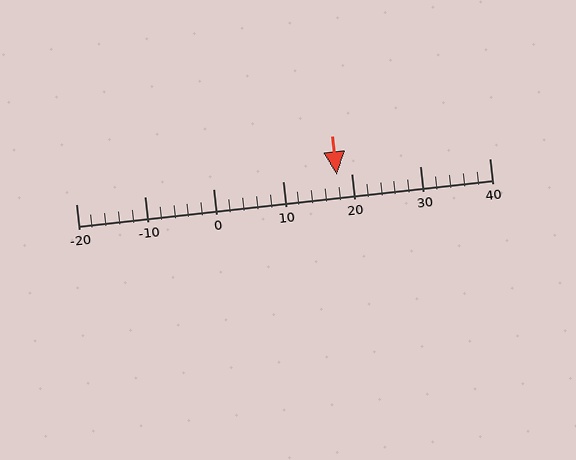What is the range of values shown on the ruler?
The ruler shows values from -20 to 40.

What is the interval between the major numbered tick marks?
The major tick marks are spaced 10 units apart.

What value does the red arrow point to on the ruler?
The red arrow points to approximately 18.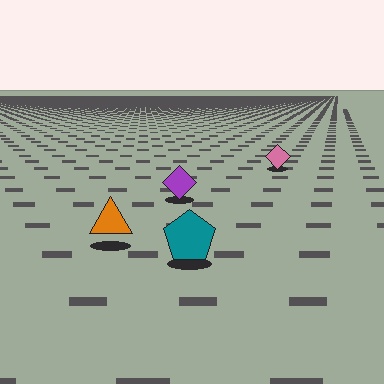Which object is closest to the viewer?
The teal pentagon is closest. The texture marks near it are larger and more spread out.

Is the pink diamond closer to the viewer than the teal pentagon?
No. The teal pentagon is closer — you can tell from the texture gradient: the ground texture is coarser near it.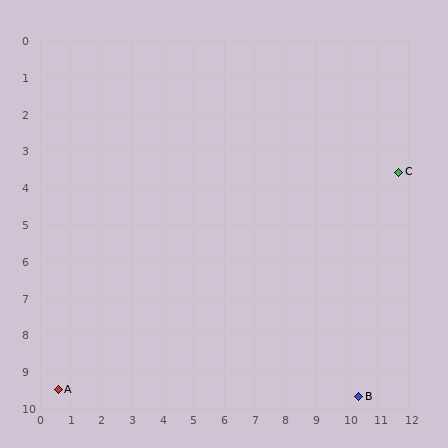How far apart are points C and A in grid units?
Points C and A are about 12.6 grid units apart.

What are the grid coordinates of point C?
Point C is at approximately (11.7, 3.6).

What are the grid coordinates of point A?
Point A is at approximately (0.6, 9.5).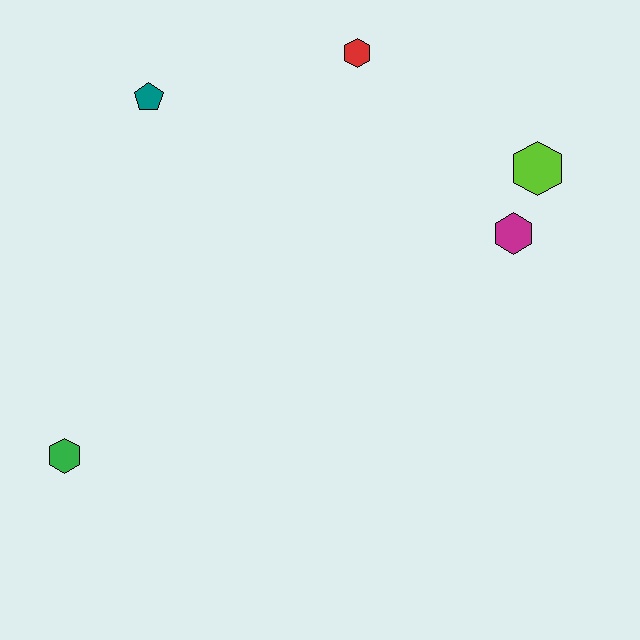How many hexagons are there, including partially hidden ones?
There are 4 hexagons.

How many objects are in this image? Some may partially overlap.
There are 5 objects.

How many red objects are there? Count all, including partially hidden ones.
There is 1 red object.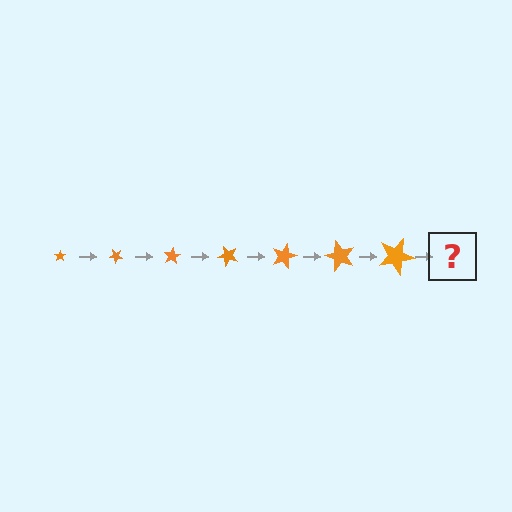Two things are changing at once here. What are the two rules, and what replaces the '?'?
The two rules are that the star grows larger each step and it rotates 40 degrees each step. The '?' should be a star, larger than the previous one and rotated 280 degrees from the start.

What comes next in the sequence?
The next element should be a star, larger than the previous one and rotated 280 degrees from the start.